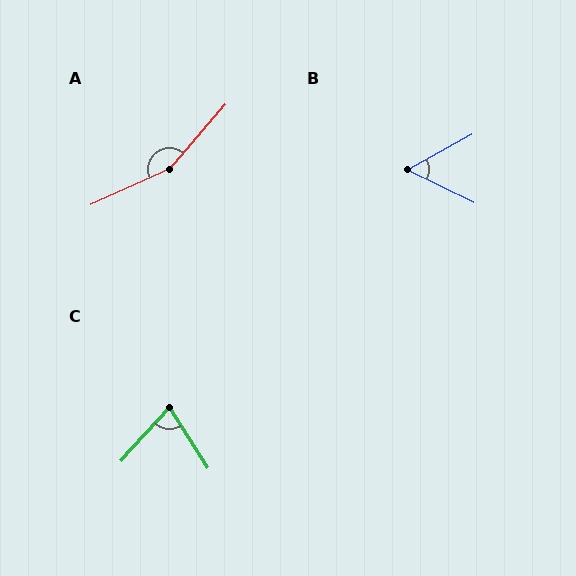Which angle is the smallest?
B, at approximately 55 degrees.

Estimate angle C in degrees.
Approximately 74 degrees.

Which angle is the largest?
A, at approximately 156 degrees.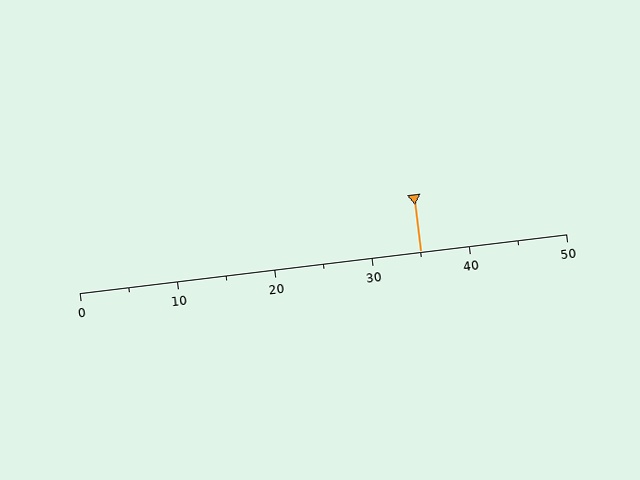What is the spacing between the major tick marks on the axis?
The major ticks are spaced 10 apart.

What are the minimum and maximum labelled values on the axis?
The axis runs from 0 to 50.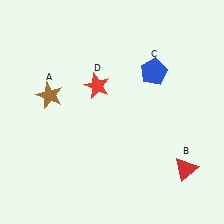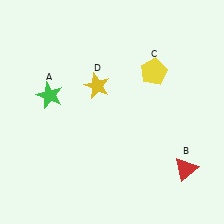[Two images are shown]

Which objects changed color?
A changed from brown to green. C changed from blue to yellow. D changed from red to yellow.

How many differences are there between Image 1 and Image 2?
There are 3 differences between the two images.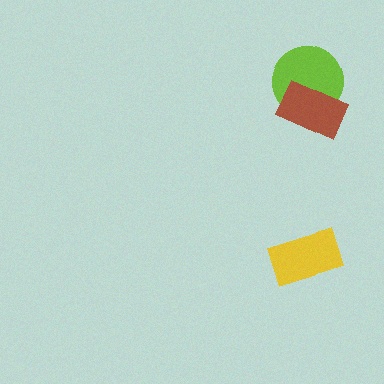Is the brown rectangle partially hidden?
No, no other shape covers it.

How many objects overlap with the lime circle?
1 object overlaps with the lime circle.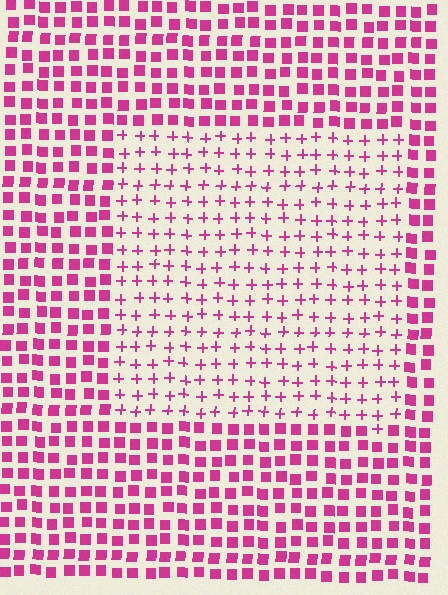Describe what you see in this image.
The image is filled with small magenta elements arranged in a uniform grid. A rectangle-shaped region contains plus signs, while the surrounding area contains squares. The boundary is defined purely by the change in element shape.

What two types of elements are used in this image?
The image uses plus signs inside the rectangle region and squares outside it.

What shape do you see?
I see a rectangle.